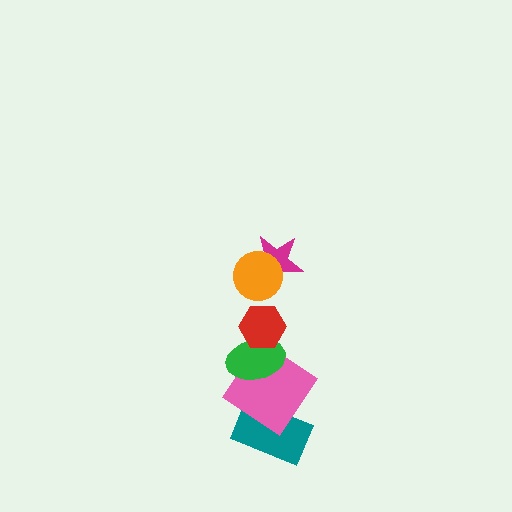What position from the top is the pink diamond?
The pink diamond is 5th from the top.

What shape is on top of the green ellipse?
The red hexagon is on top of the green ellipse.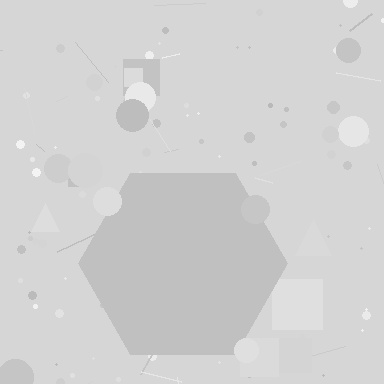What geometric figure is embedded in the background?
A hexagon is embedded in the background.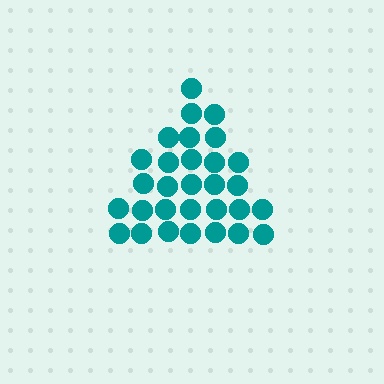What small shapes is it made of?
It is made of small circles.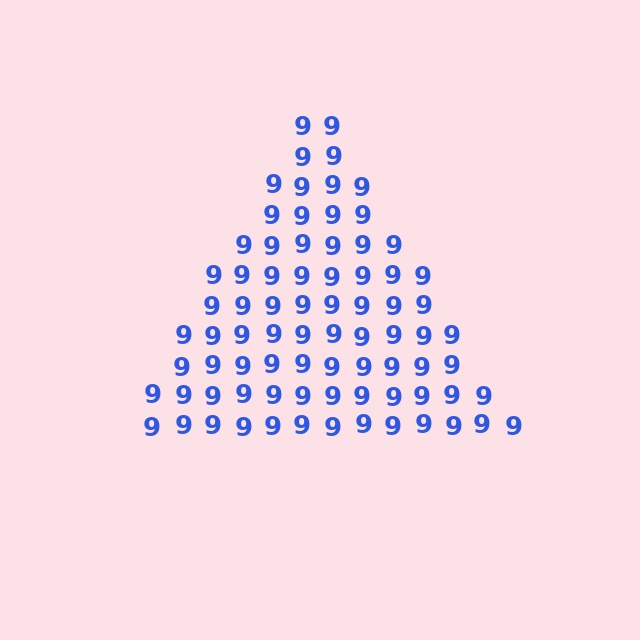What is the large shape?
The large shape is a triangle.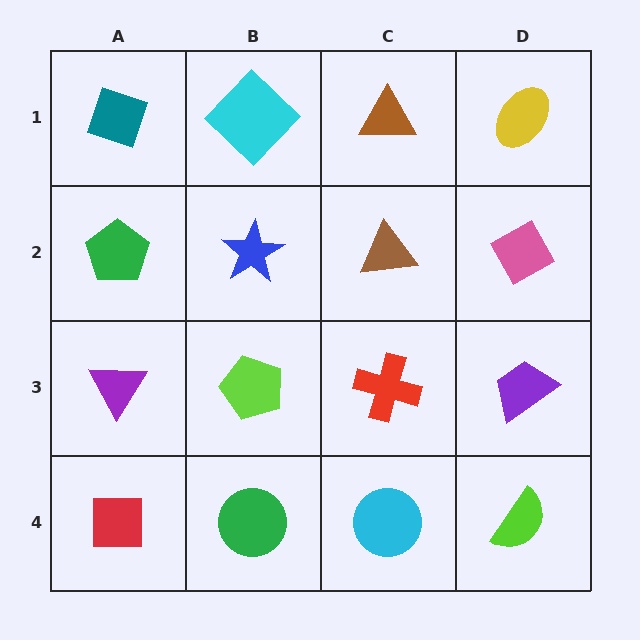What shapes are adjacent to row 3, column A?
A green pentagon (row 2, column A), a red square (row 4, column A), a lime pentagon (row 3, column B).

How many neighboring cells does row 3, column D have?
3.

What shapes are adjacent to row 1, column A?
A green pentagon (row 2, column A), a cyan diamond (row 1, column B).